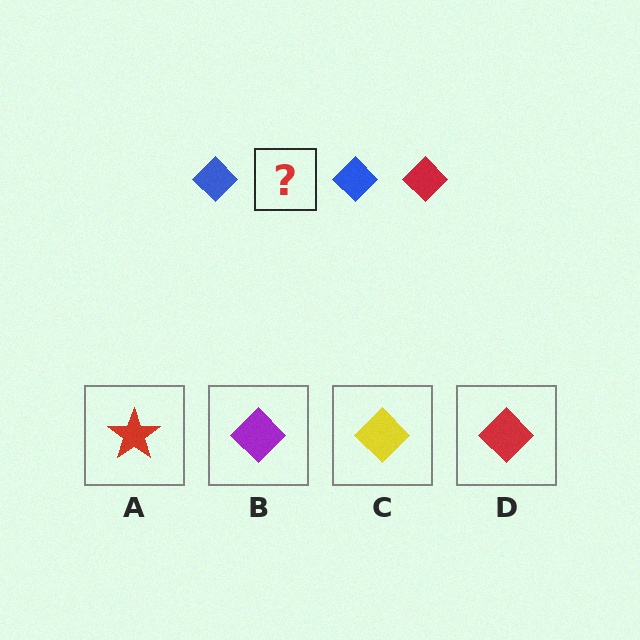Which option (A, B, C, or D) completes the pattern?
D.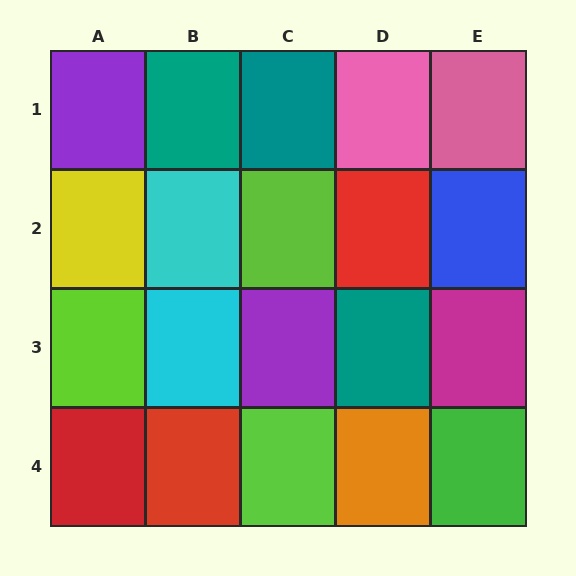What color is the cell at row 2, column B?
Cyan.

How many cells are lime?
3 cells are lime.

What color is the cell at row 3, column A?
Lime.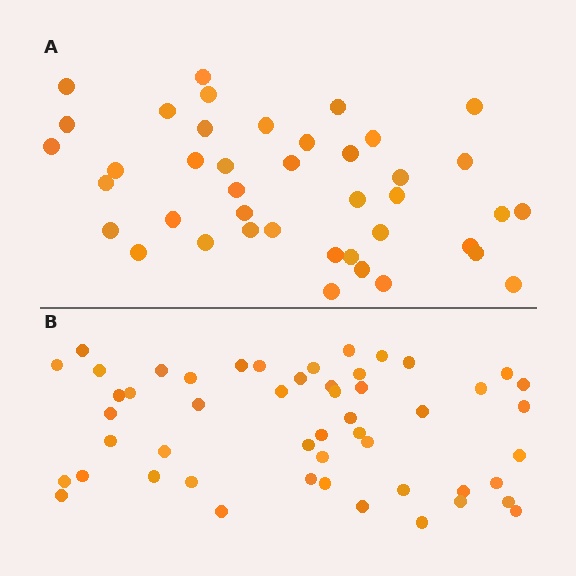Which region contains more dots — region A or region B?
Region B (the bottom region) has more dots.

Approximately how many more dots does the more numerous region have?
Region B has roughly 10 or so more dots than region A.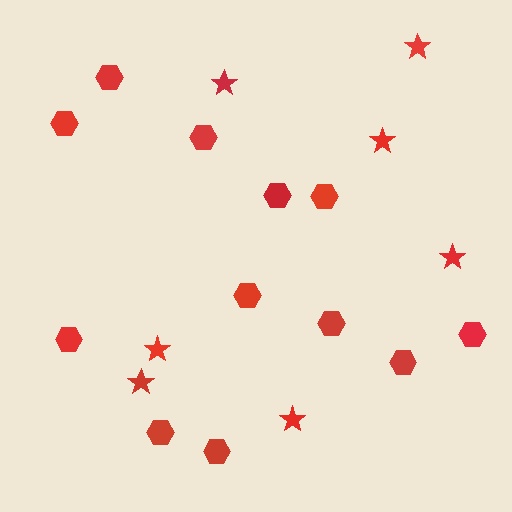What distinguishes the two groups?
There are 2 groups: one group of hexagons (12) and one group of stars (7).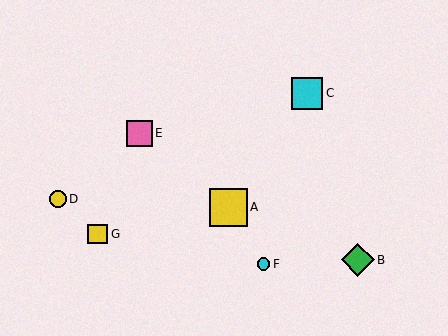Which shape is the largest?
The yellow square (labeled A) is the largest.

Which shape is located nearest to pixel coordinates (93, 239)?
The yellow square (labeled G) at (98, 234) is nearest to that location.